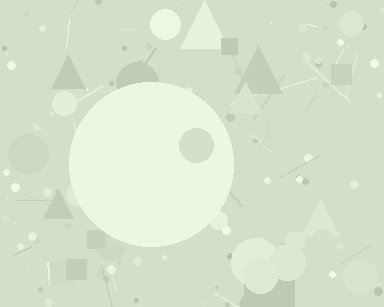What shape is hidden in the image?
A circle is hidden in the image.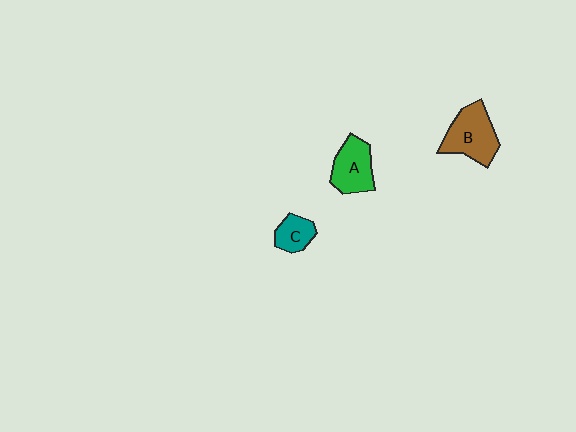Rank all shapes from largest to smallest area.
From largest to smallest: B (brown), A (green), C (teal).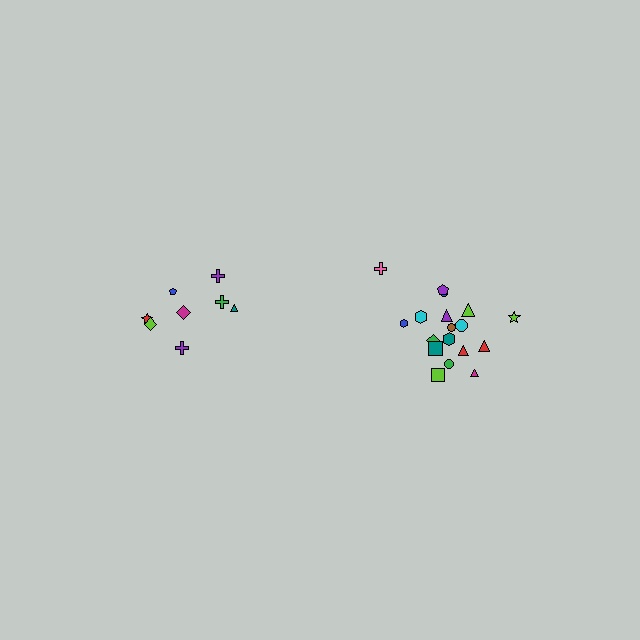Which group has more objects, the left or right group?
The right group.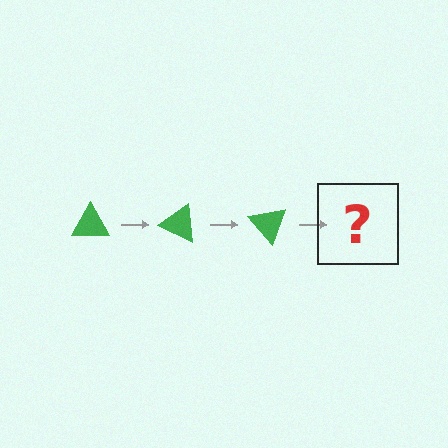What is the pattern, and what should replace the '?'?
The pattern is that the triangle rotates 25 degrees each step. The '?' should be a green triangle rotated 75 degrees.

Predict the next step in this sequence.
The next step is a green triangle rotated 75 degrees.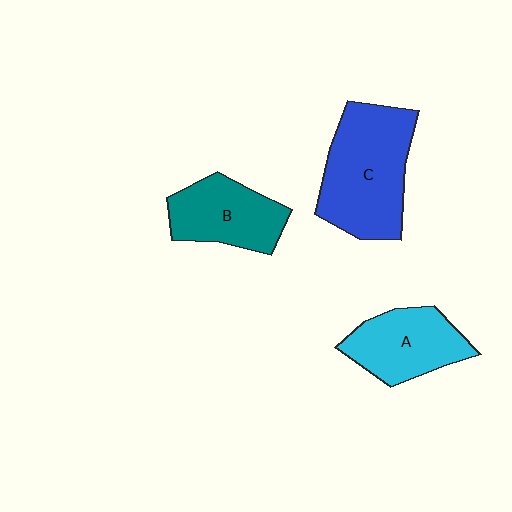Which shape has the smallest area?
Shape B (teal).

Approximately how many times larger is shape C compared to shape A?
Approximately 1.5 times.